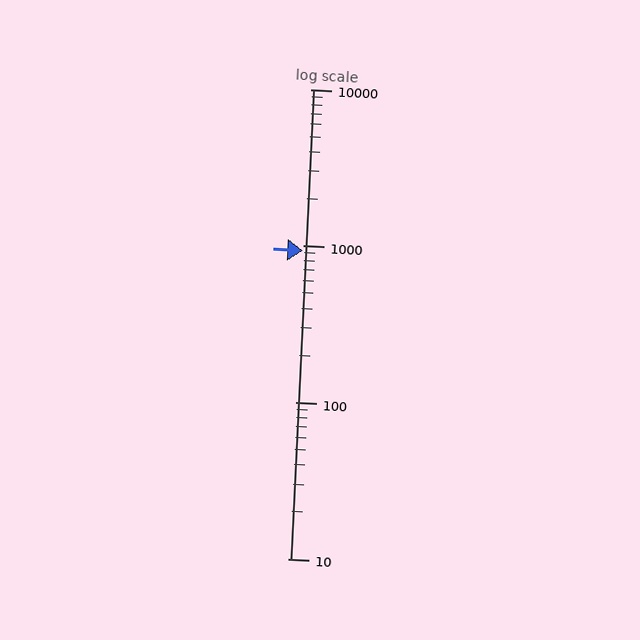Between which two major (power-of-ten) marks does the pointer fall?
The pointer is between 100 and 1000.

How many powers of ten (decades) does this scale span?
The scale spans 3 decades, from 10 to 10000.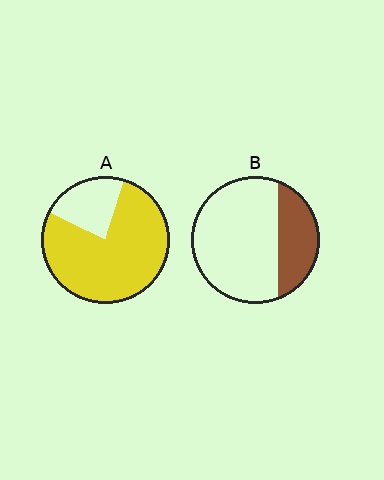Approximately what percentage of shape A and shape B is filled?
A is approximately 80% and B is approximately 30%.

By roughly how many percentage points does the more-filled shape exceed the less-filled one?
By roughly 50 percentage points (A over B).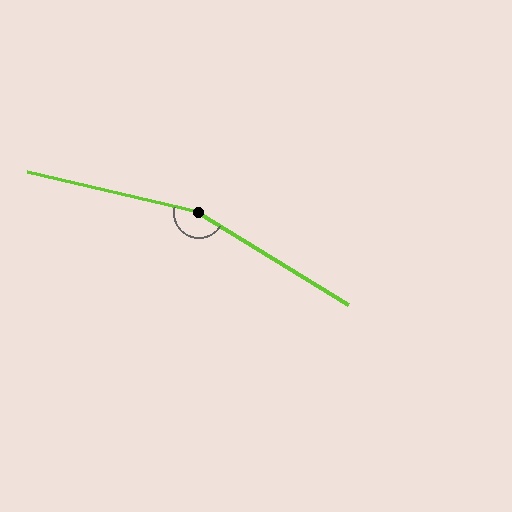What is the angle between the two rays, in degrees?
Approximately 162 degrees.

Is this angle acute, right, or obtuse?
It is obtuse.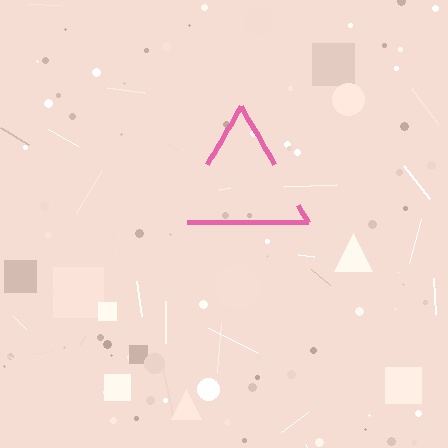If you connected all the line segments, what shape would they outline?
They would outline a triangle.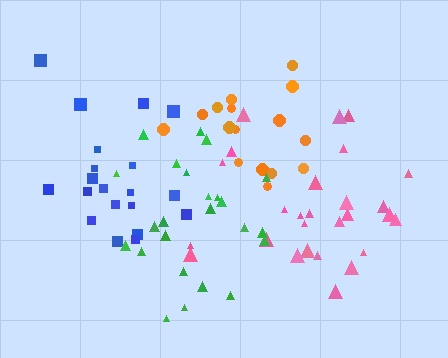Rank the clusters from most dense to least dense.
green, pink, orange, blue.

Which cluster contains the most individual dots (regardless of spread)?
Pink (27).